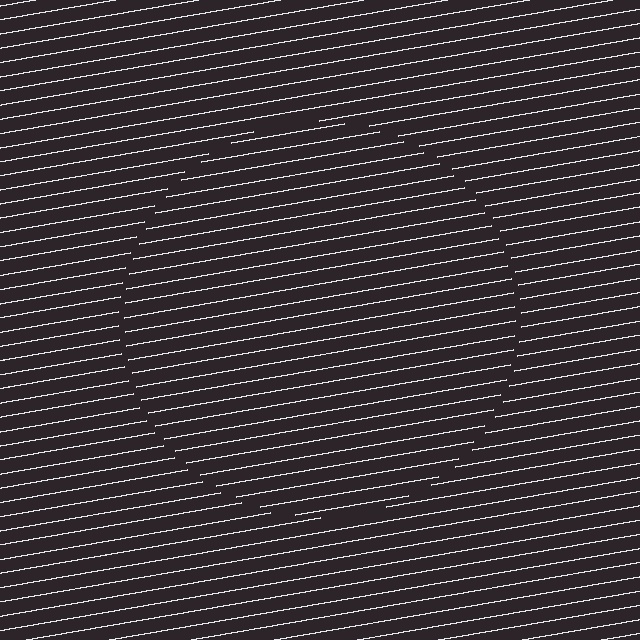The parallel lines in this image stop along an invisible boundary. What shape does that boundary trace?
An illusory circle. The interior of the shape contains the same grating, shifted by half a period — the contour is defined by the phase discontinuity where line-ends from the inner and outer gratings abut.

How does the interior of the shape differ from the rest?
The interior of the shape contains the same grating, shifted by half a period — the contour is defined by the phase discontinuity where line-ends from the inner and outer gratings abut.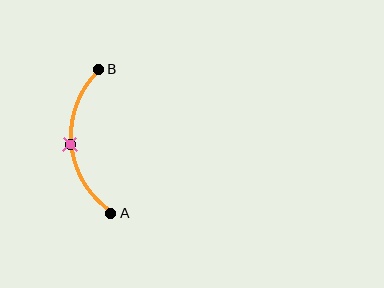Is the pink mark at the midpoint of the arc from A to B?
Yes. The pink mark lies on the arc at equal arc-length from both A and B — it is the arc midpoint.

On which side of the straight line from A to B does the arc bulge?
The arc bulges to the left of the straight line connecting A and B.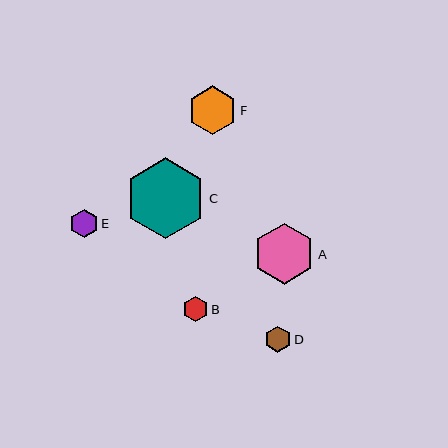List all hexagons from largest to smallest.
From largest to smallest: C, A, F, E, D, B.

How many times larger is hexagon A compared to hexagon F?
Hexagon A is approximately 1.3 times the size of hexagon F.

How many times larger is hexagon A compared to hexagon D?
Hexagon A is approximately 2.3 times the size of hexagon D.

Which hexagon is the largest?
Hexagon C is the largest with a size of approximately 80 pixels.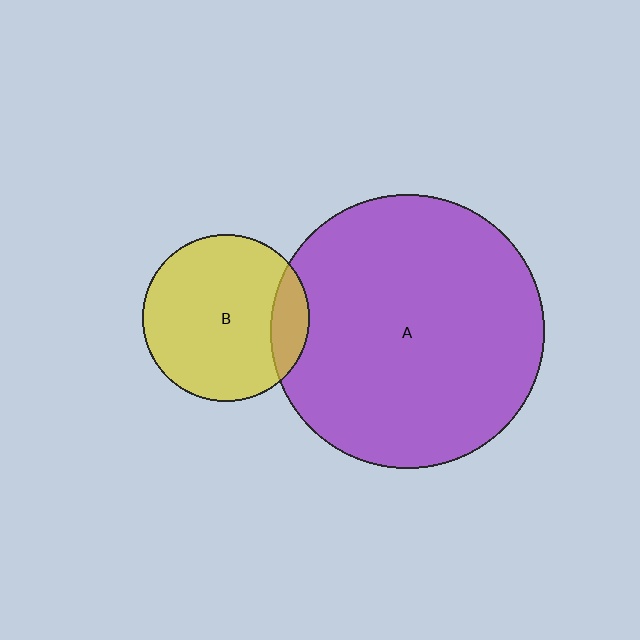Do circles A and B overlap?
Yes.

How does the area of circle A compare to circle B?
Approximately 2.7 times.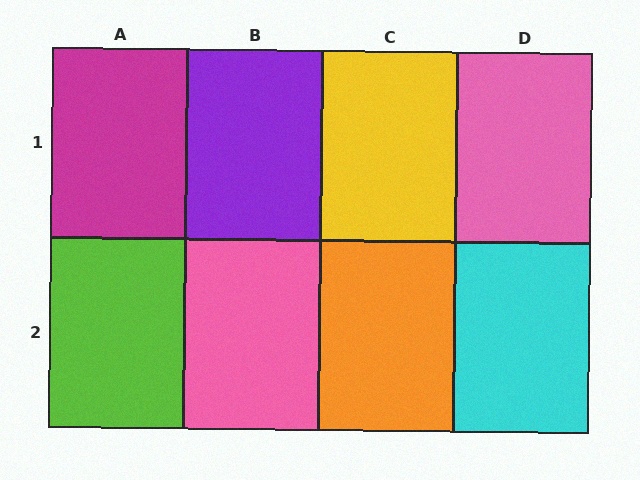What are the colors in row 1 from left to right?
Magenta, purple, yellow, pink.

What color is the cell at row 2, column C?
Orange.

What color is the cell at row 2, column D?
Cyan.